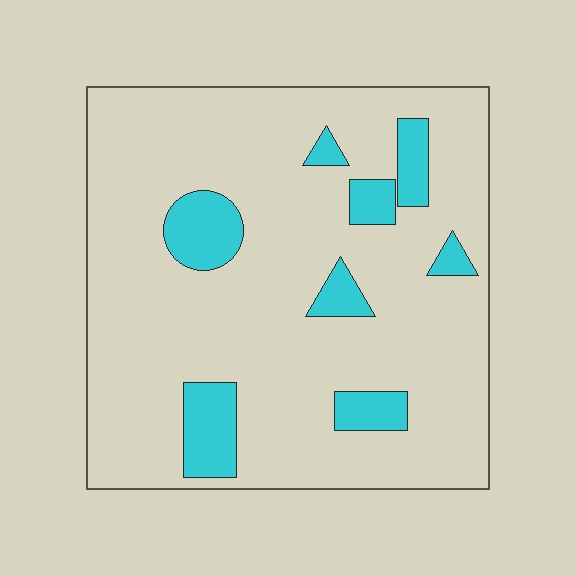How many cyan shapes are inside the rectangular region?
8.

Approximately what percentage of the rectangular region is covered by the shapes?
Approximately 15%.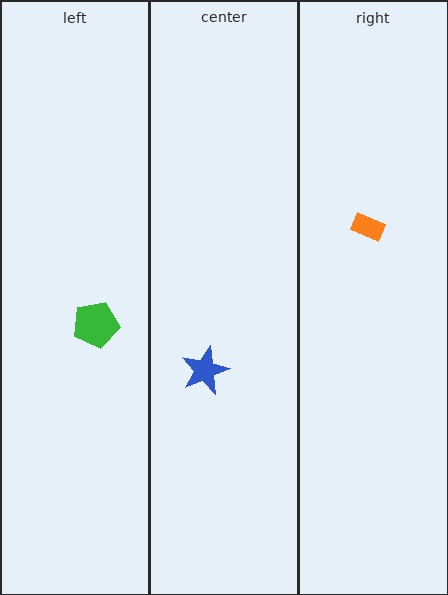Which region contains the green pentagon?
The left region.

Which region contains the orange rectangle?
The right region.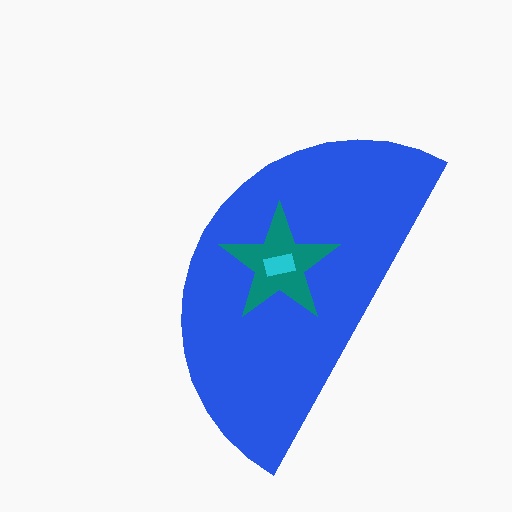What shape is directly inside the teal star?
The cyan rectangle.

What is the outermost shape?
The blue semicircle.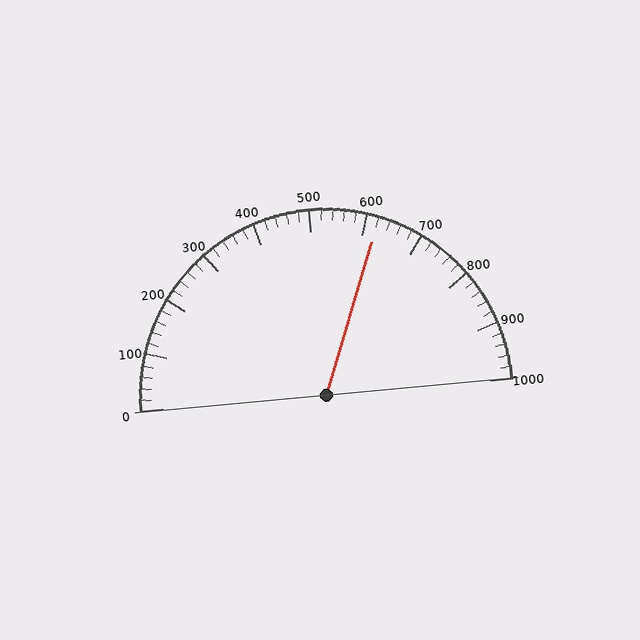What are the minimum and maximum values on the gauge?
The gauge ranges from 0 to 1000.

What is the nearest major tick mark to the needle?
The nearest major tick mark is 600.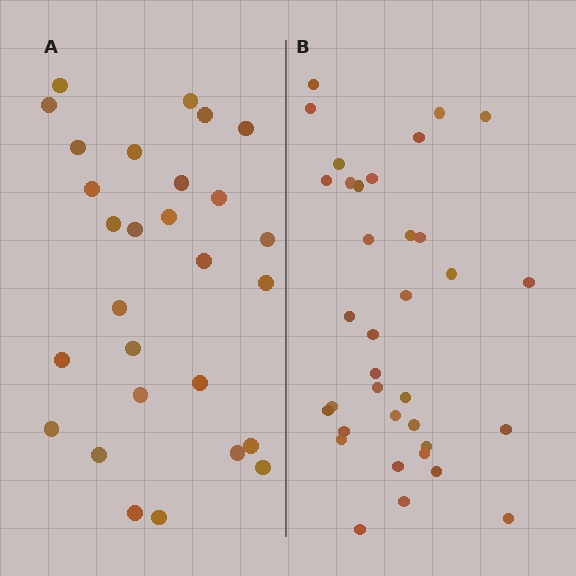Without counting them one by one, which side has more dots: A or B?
Region B (the right region) has more dots.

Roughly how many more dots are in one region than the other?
Region B has roughly 8 or so more dots than region A.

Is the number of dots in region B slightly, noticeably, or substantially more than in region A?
Region B has noticeably more, but not dramatically so. The ratio is roughly 1.2 to 1.